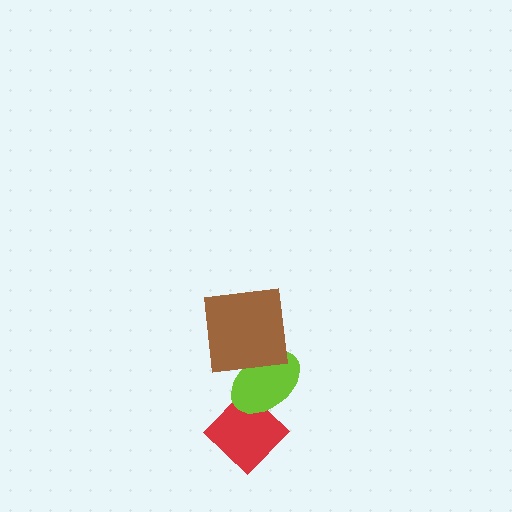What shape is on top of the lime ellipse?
The brown square is on top of the lime ellipse.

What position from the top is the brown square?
The brown square is 1st from the top.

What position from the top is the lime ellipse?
The lime ellipse is 2nd from the top.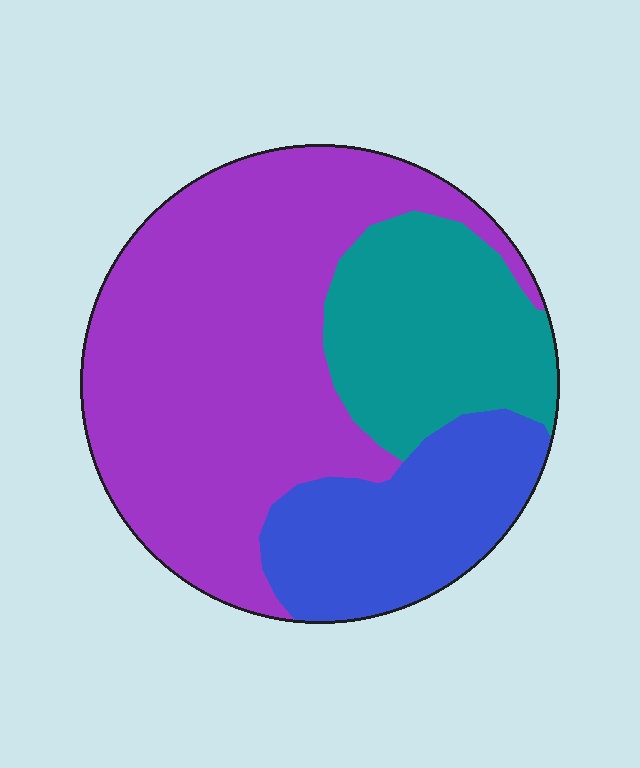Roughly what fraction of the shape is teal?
Teal covers around 25% of the shape.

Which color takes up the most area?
Purple, at roughly 55%.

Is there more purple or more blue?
Purple.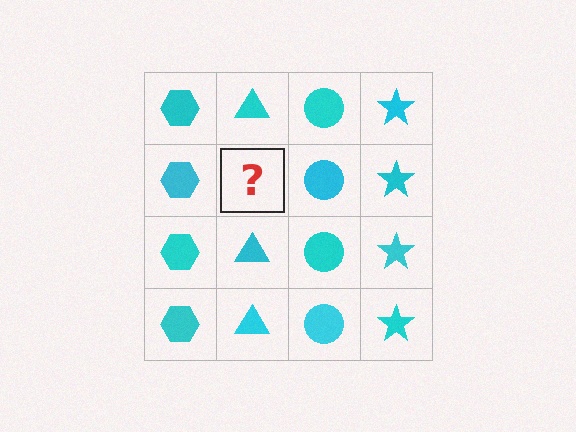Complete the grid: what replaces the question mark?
The question mark should be replaced with a cyan triangle.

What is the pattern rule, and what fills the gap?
The rule is that each column has a consistent shape. The gap should be filled with a cyan triangle.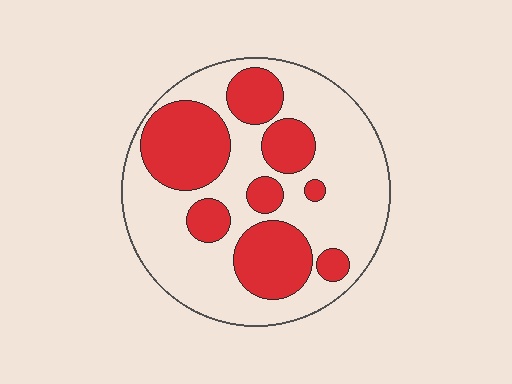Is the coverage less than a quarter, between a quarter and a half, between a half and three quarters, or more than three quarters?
Between a quarter and a half.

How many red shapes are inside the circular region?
8.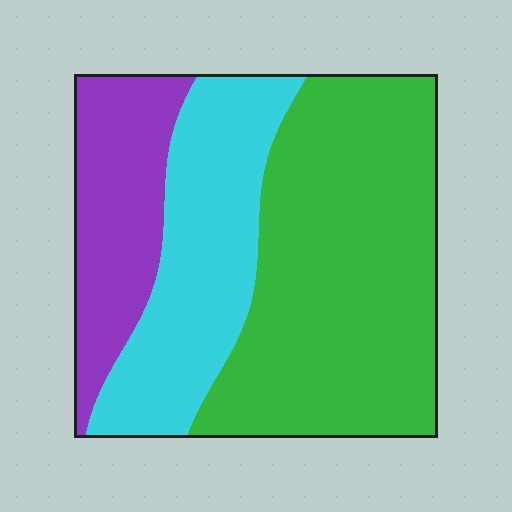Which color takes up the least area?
Purple, at roughly 20%.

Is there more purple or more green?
Green.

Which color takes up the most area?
Green, at roughly 50%.